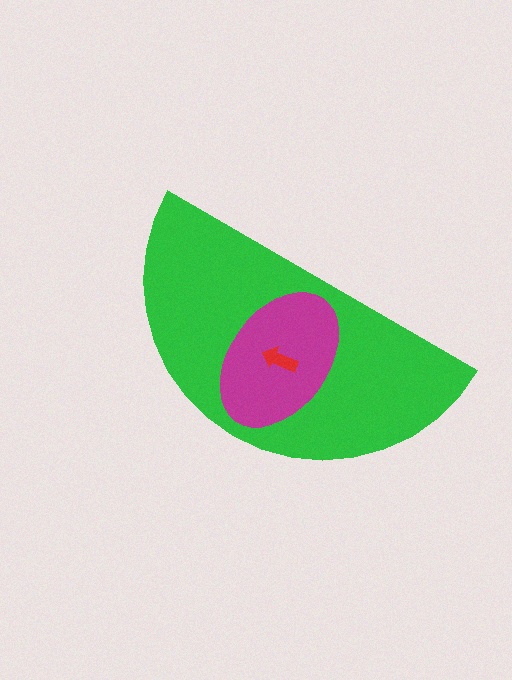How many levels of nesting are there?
3.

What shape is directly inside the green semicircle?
The magenta ellipse.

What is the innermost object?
The red arrow.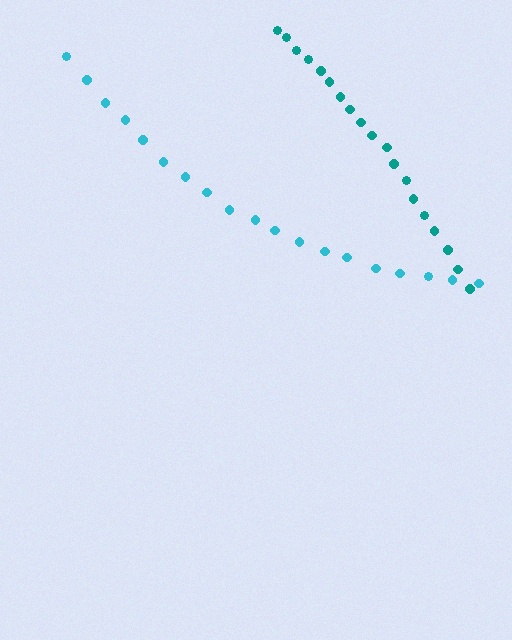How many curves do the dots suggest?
There are 2 distinct paths.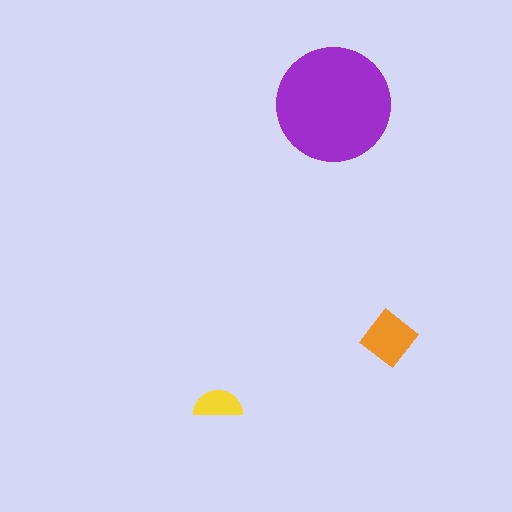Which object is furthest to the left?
The yellow semicircle is leftmost.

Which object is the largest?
The purple circle.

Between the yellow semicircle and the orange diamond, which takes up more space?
The orange diamond.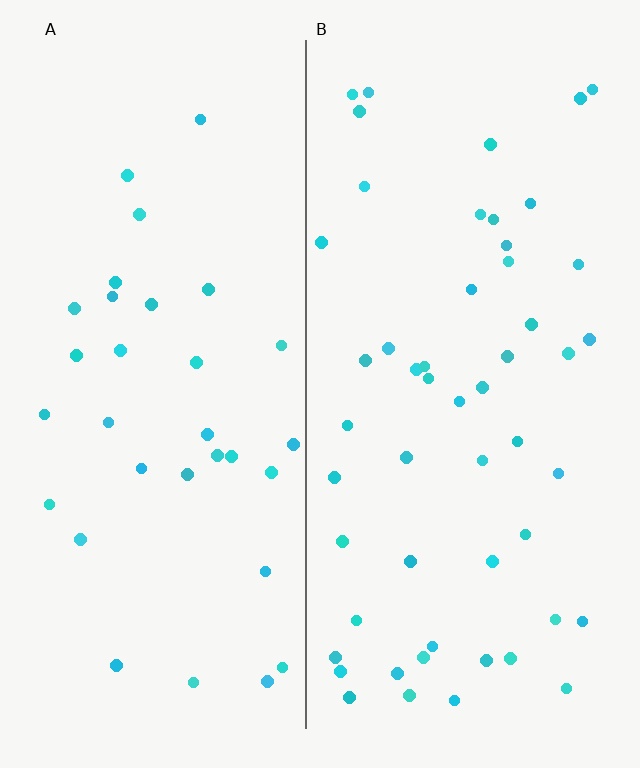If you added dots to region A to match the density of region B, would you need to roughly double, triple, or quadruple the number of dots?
Approximately double.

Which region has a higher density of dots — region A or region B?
B (the right).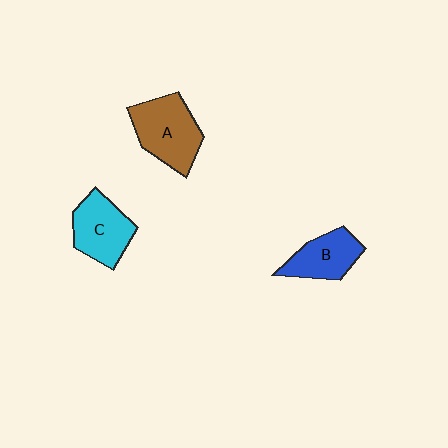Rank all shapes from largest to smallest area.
From largest to smallest: A (brown), C (cyan), B (blue).